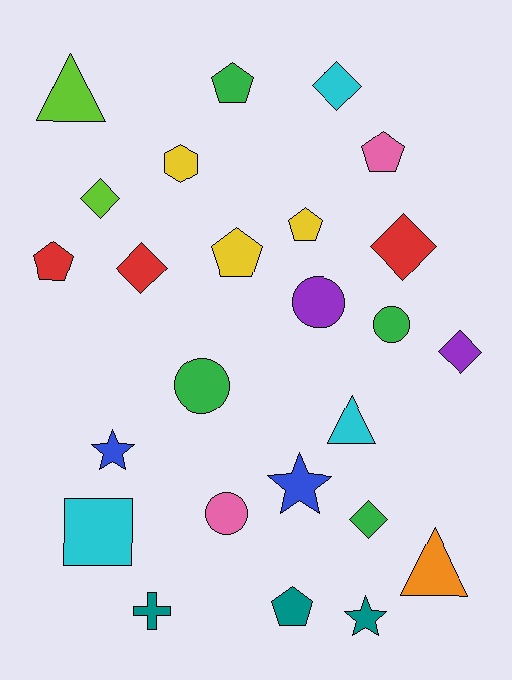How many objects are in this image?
There are 25 objects.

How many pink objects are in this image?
There are 2 pink objects.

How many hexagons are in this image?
There is 1 hexagon.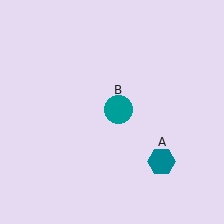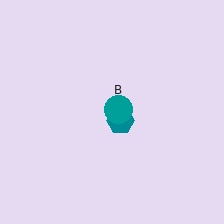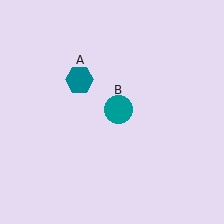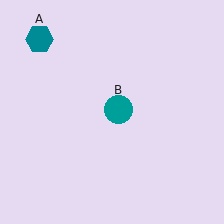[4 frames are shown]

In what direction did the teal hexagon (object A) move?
The teal hexagon (object A) moved up and to the left.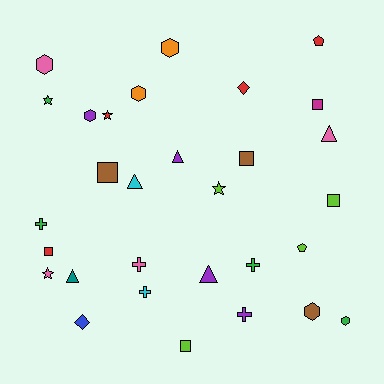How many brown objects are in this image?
There are 3 brown objects.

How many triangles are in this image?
There are 5 triangles.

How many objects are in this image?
There are 30 objects.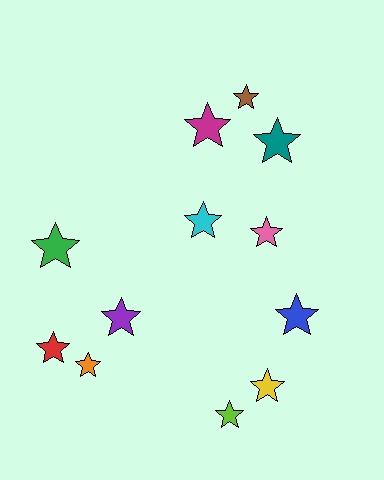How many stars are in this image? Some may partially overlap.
There are 12 stars.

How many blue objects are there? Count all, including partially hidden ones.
There is 1 blue object.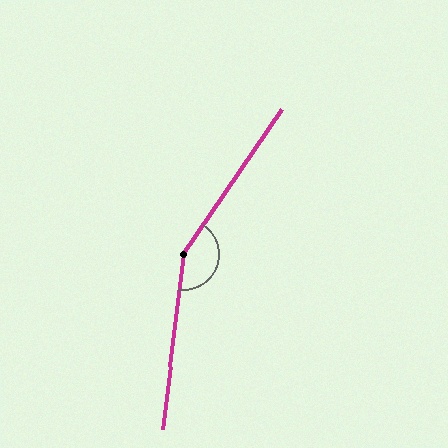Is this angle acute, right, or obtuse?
It is obtuse.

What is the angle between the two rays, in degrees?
Approximately 152 degrees.